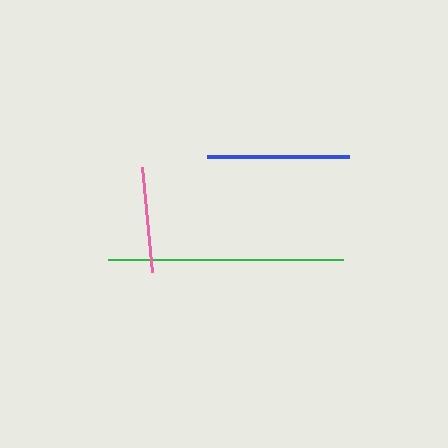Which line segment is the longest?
The green line is the longest at approximately 235 pixels.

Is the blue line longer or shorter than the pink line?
The blue line is longer than the pink line.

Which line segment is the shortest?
The pink line is the shortest at approximately 105 pixels.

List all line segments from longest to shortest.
From longest to shortest: green, blue, pink.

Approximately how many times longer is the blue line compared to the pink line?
The blue line is approximately 1.4 times the length of the pink line.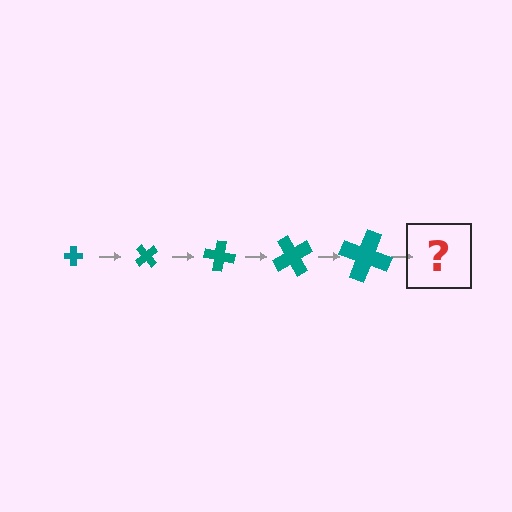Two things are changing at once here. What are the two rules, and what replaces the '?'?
The two rules are that the cross grows larger each step and it rotates 50 degrees each step. The '?' should be a cross, larger than the previous one and rotated 250 degrees from the start.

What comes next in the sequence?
The next element should be a cross, larger than the previous one and rotated 250 degrees from the start.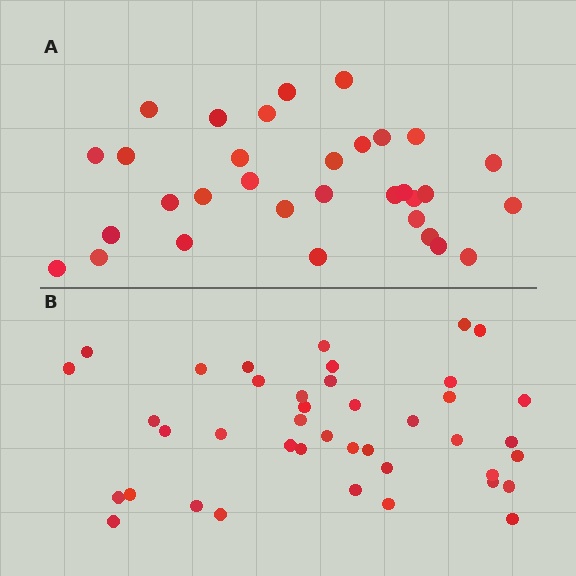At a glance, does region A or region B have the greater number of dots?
Region B (the bottom region) has more dots.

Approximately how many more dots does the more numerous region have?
Region B has roughly 8 or so more dots than region A.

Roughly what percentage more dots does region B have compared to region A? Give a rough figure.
About 30% more.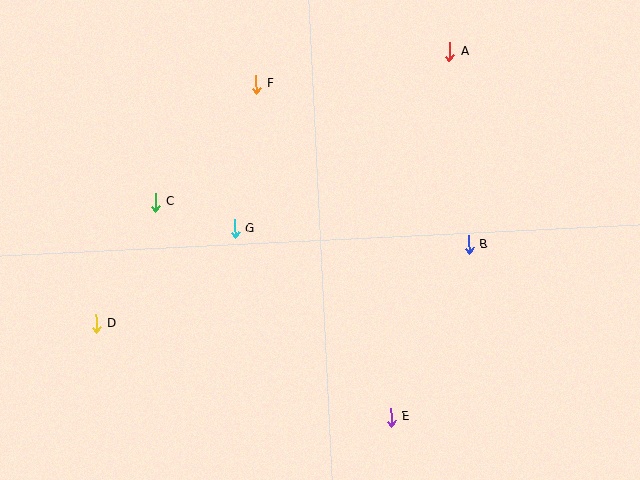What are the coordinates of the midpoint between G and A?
The midpoint between G and A is at (342, 140).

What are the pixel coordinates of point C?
Point C is at (155, 202).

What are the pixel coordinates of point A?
Point A is at (450, 52).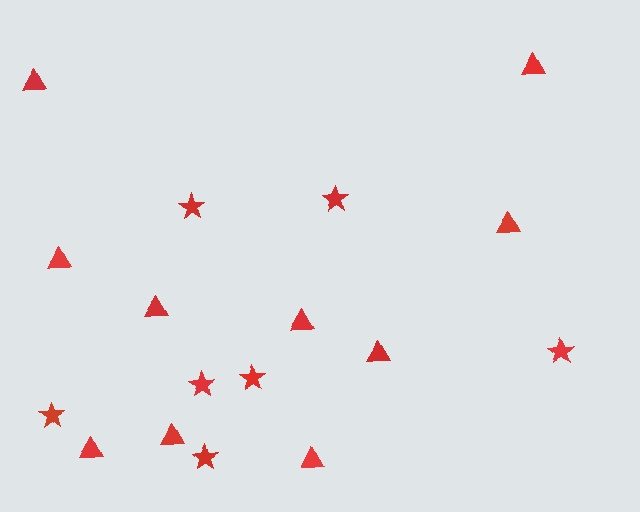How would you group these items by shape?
There are 2 groups: one group of triangles (10) and one group of stars (7).